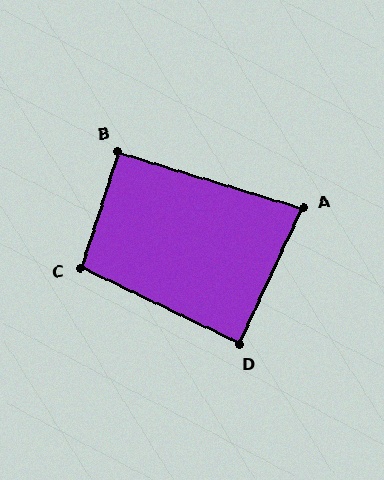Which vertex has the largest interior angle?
C, at approximately 98 degrees.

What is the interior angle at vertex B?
Approximately 91 degrees (approximately right).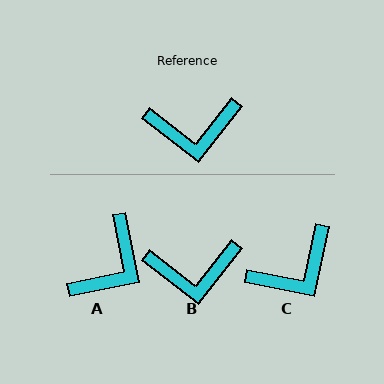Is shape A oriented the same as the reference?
No, it is off by about 49 degrees.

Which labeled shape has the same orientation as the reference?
B.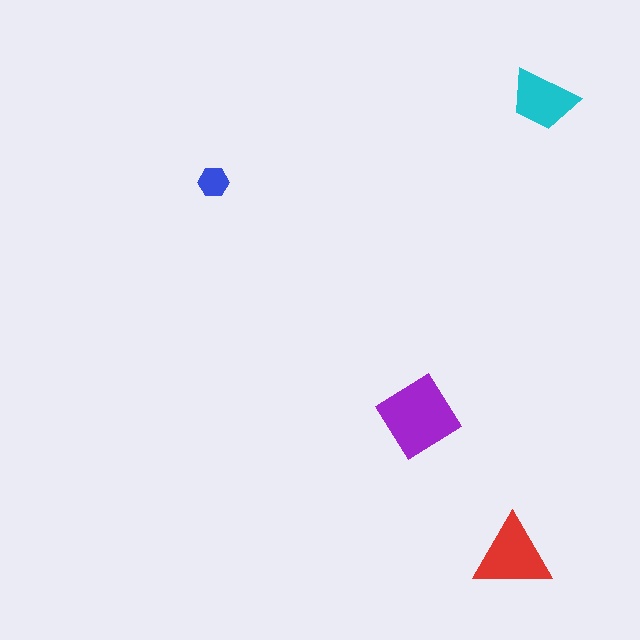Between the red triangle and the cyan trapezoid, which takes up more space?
The red triangle.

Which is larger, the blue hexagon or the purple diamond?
The purple diamond.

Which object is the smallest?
The blue hexagon.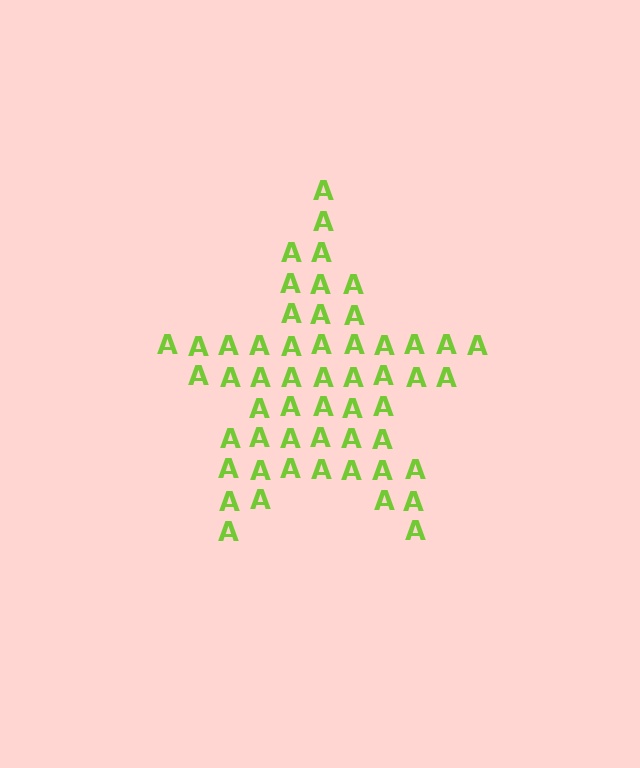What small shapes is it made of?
It is made of small letter A's.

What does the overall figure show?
The overall figure shows a star.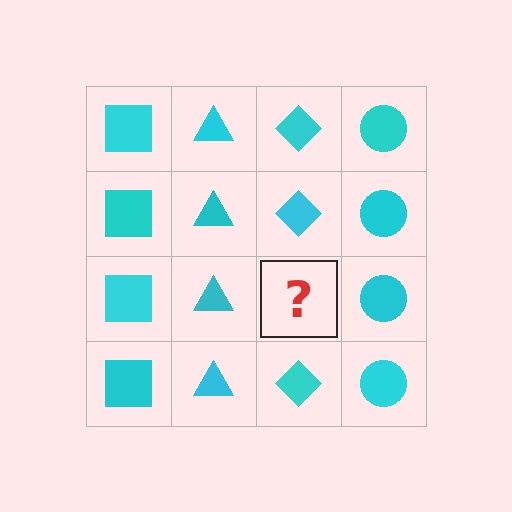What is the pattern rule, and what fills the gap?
The rule is that each column has a consistent shape. The gap should be filled with a cyan diamond.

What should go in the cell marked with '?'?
The missing cell should contain a cyan diamond.